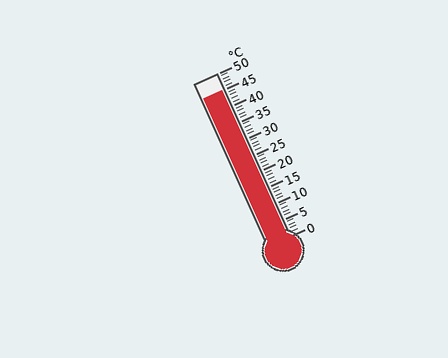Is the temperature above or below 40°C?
The temperature is above 40°C.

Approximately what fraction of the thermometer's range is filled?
The thermometer is filled to approximately 90% of its range.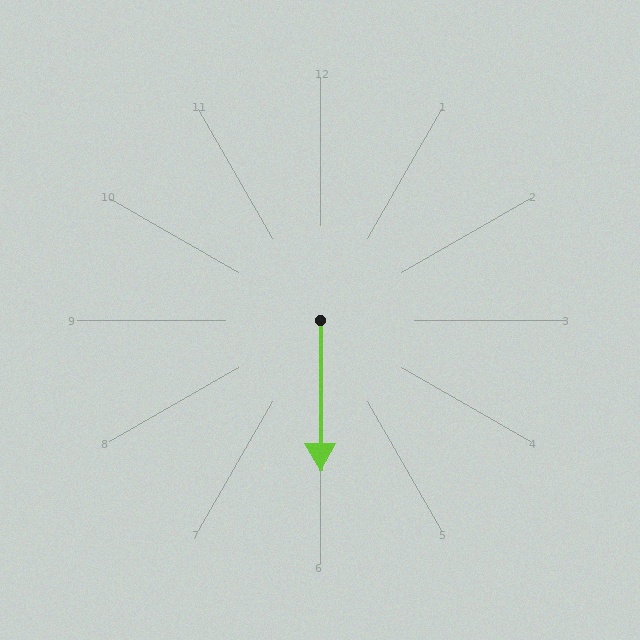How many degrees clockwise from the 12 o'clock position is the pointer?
Approximately 180 degrees.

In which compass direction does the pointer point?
South.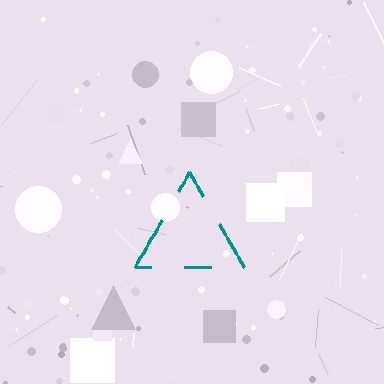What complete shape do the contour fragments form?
The contour fragments form a triangle.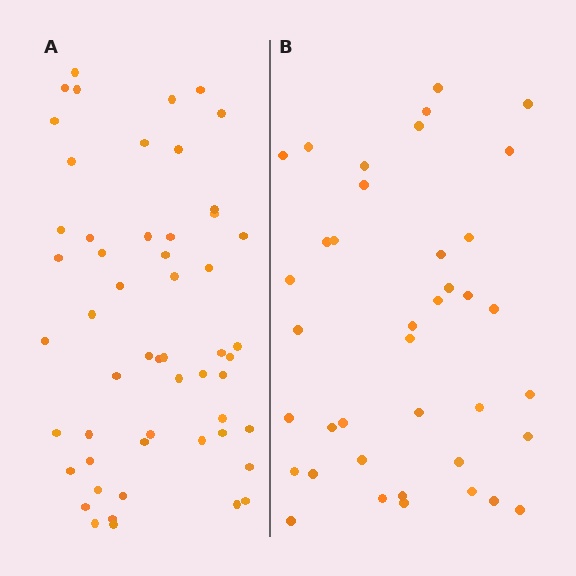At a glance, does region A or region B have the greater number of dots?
Region A (the left region) has more dots.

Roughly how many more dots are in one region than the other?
Region A has approximately 15 more dots than region B.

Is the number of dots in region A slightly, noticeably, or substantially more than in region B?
Region A has noticeably more, but not dramatically so. The ratio is roughly 1.4 to 1.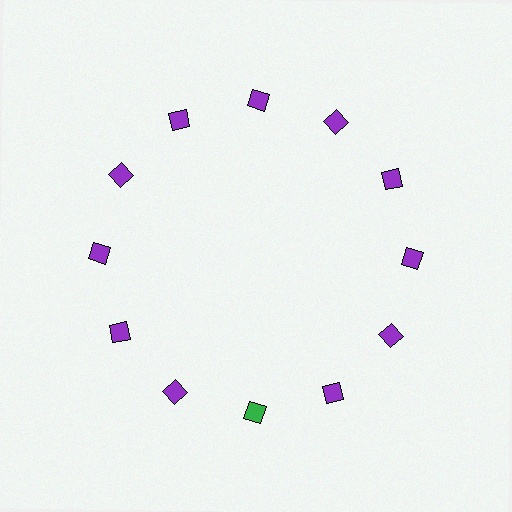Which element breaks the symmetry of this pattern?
The green square at roughly the 6 o'clock position breaks the symmetry. All other shapes are purple squares.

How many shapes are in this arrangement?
There are 12 shapes arranged in a ring pattern.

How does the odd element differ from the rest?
It has a different color: green instead of purple.